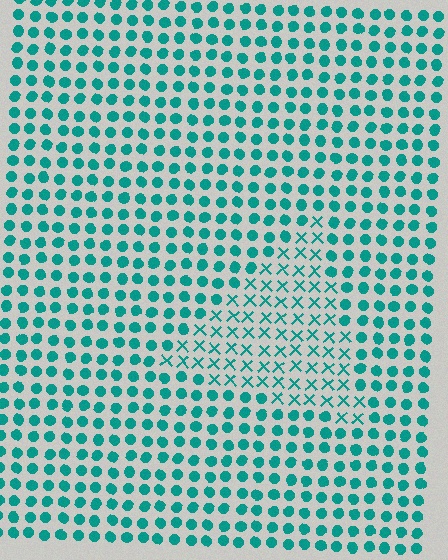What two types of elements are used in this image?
The image uses X marks inside the triangle region and circles outside it.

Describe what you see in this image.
The image is filled with small teal elements arranged in a uniform grid. A triangle-shaped region contains X marks, while the surrounding area contains circles. The boundary is defined purely by the change in element shape.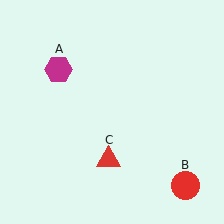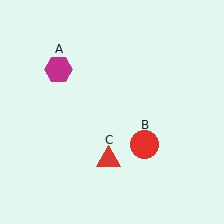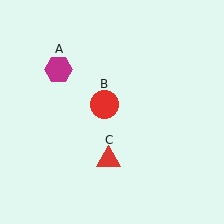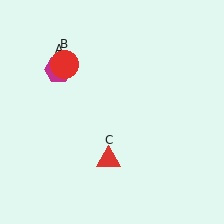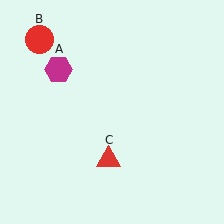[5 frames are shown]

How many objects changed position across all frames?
1 object changed position: red circle (object B).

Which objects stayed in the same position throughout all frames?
Magenta hexagon (object A) and red triangle (object C) remained stationary.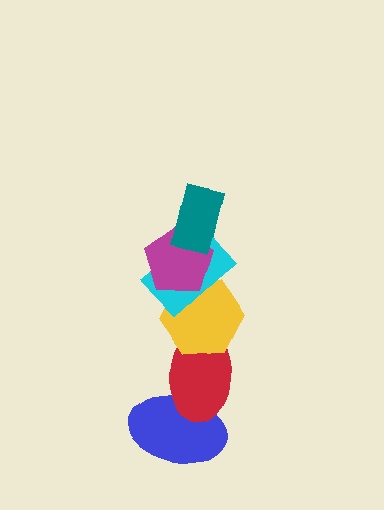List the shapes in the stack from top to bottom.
From top to bottom: the teal rectangle, the magenta pentagon, the cyan rectangle, the yellow hexagon, the red ellipse, the blue ellipse.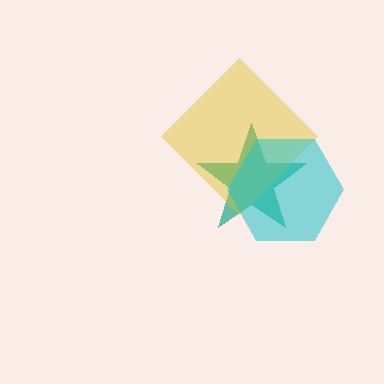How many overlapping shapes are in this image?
There are 3 overlapping shapes in the image.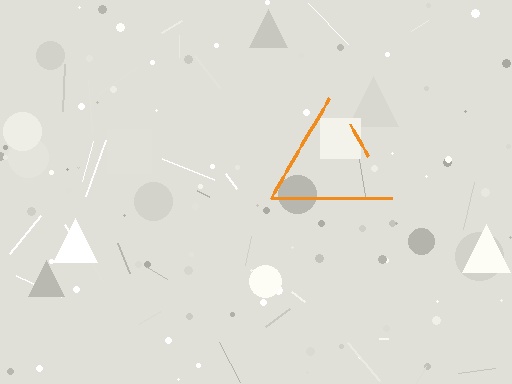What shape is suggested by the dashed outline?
The dashed outline suggests a triangle.